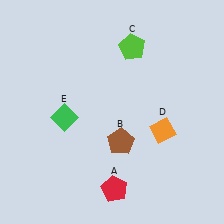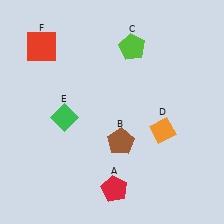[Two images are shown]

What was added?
A red square (F) was added in Image 2.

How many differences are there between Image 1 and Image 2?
There is 1 difference between the two images.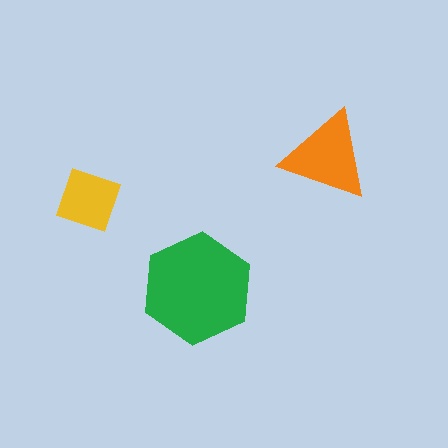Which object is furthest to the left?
The yellow diamond is leftmost.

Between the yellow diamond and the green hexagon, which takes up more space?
The green hexagon.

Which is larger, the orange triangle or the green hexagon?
The green hexagon.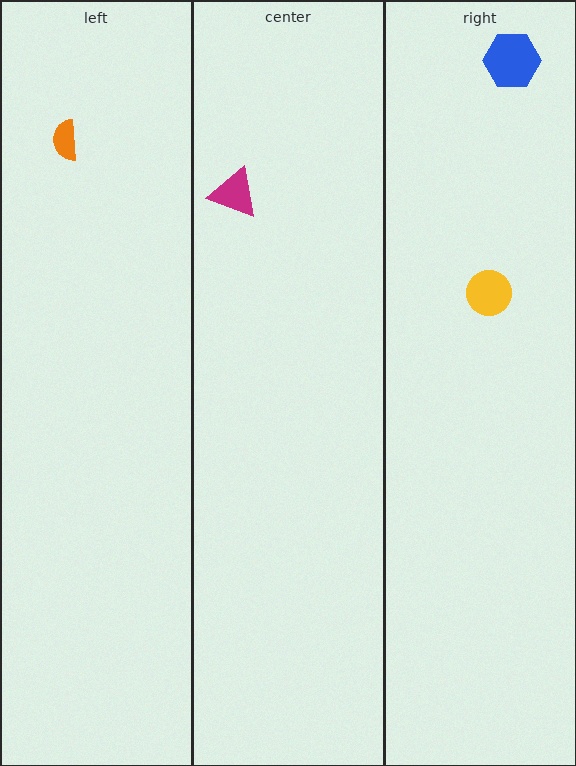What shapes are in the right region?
The blue hexagon, the yellow circle.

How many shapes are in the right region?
2.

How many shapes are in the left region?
1.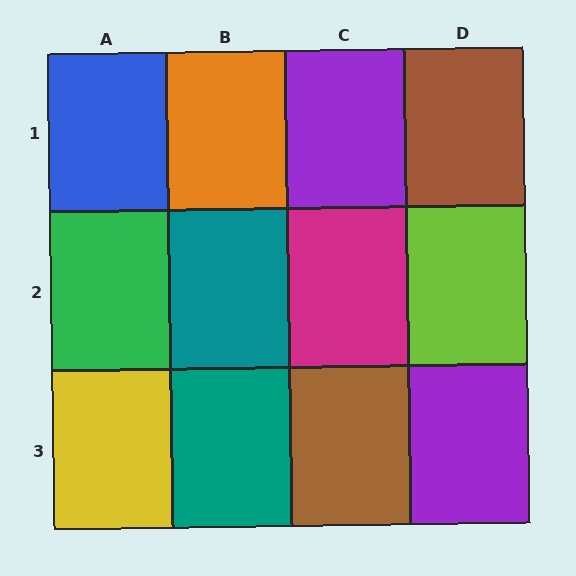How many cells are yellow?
1 cell is yellow.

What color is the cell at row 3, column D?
Purple.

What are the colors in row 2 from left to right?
Green, teal, magenta, lime.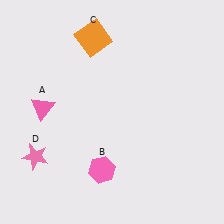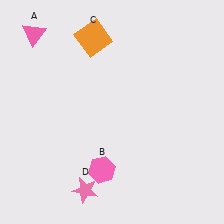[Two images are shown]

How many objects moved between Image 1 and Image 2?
2 objects moved between the two images.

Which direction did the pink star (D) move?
The pink star (D) moved right.